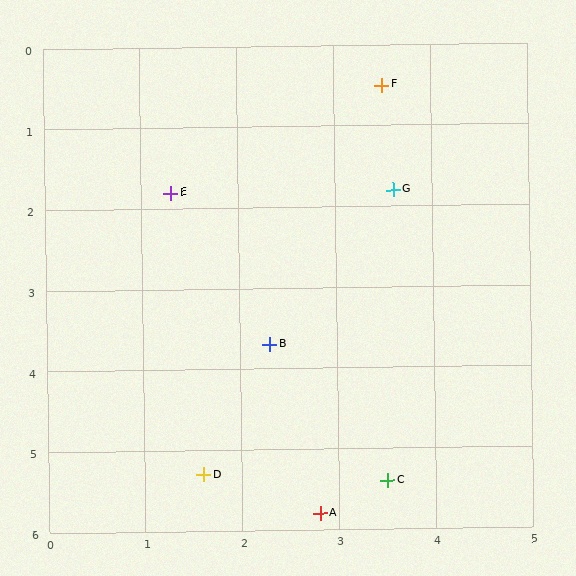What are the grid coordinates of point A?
Point A is at approximately (2.8, 5.8).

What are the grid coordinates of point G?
Point G is at approximately (3.6, 1.8).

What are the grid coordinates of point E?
Point E is at approximately (1.3, 1.8).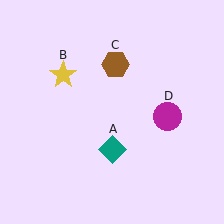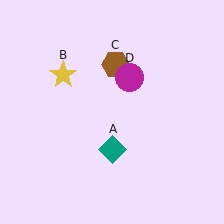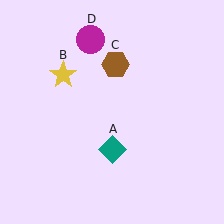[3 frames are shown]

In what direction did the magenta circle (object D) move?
The magenta circle (object D) moved up and to the left.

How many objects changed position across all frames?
1 object changed position: magenta circle (object D).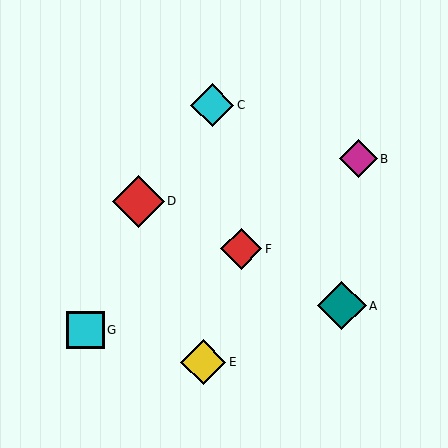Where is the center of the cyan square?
The center of the cyan square is at (85, 330).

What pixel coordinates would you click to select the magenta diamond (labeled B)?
Click at (358, 159) to select the magenta diamond B.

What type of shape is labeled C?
Shape C is a cyan diamond.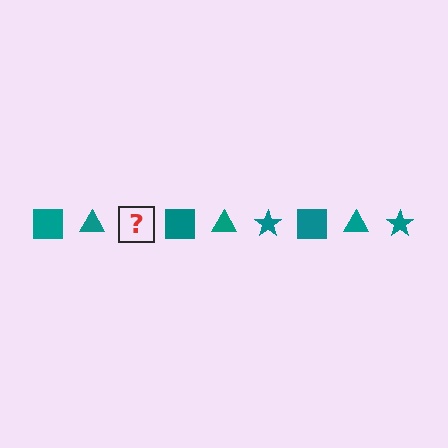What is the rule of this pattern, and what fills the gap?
The rule is that the pattern cycles through square, triangle, star shapes in teal. The gap should be filled with a teal star.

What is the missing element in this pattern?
The missing element is a teal star.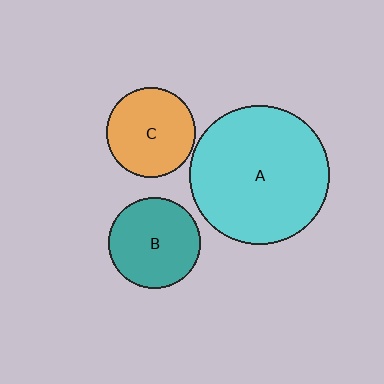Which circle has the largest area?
Circle A (cyan).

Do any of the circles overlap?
No, none of the circles overlap.